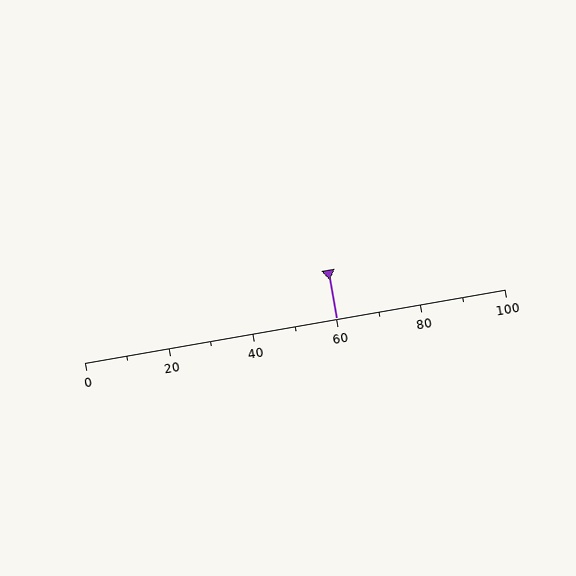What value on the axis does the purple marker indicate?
The marker indicates approximately 60.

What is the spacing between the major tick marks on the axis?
The major ticks are spaced 20 apart.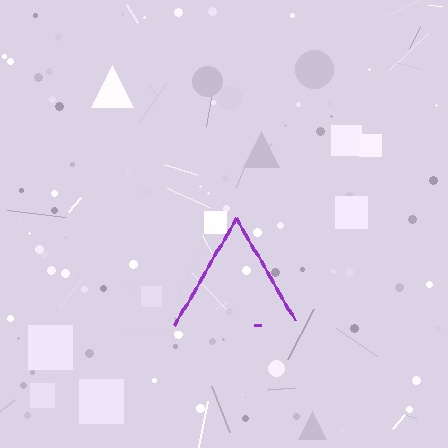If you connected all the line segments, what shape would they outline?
They would outline a triangle.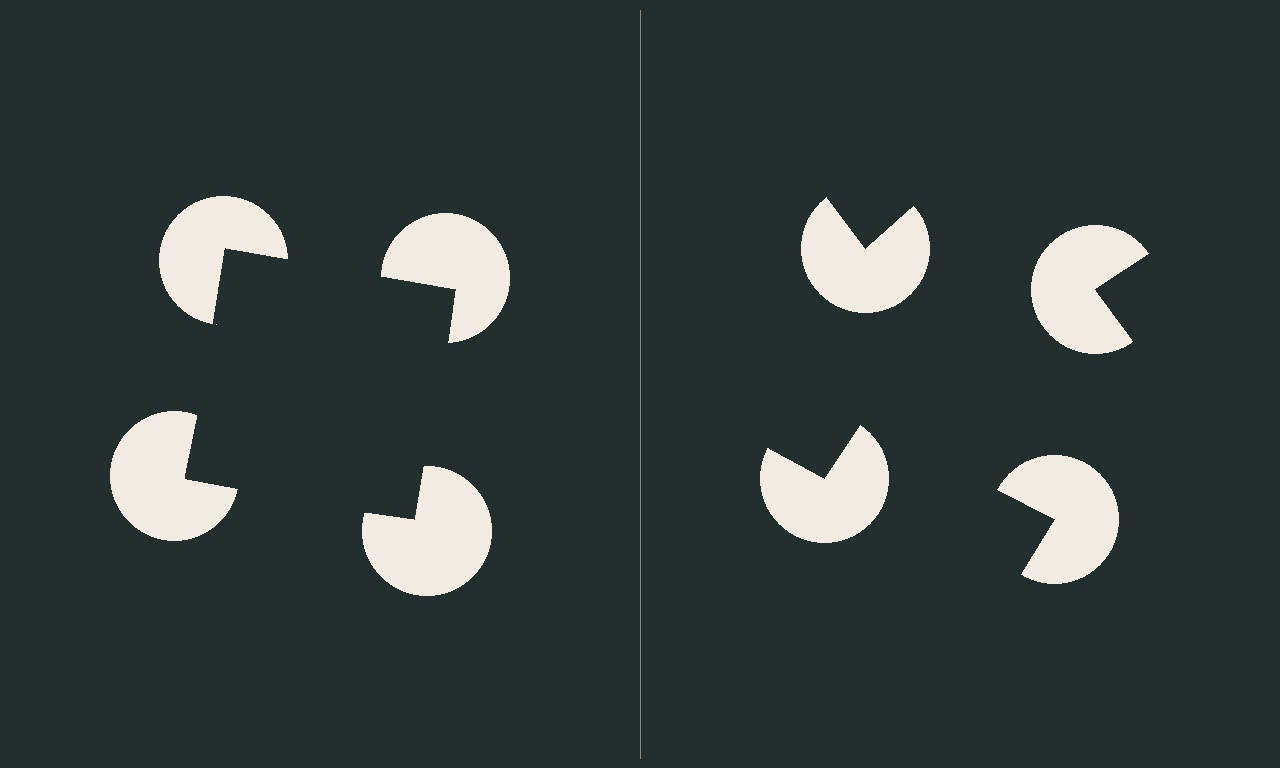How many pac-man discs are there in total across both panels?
8 — 4 on each side.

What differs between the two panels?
The pac-man discs are positioned identically on both sides; only the wedge orientations differ. On the left they align to a square; on the right they are misaligned.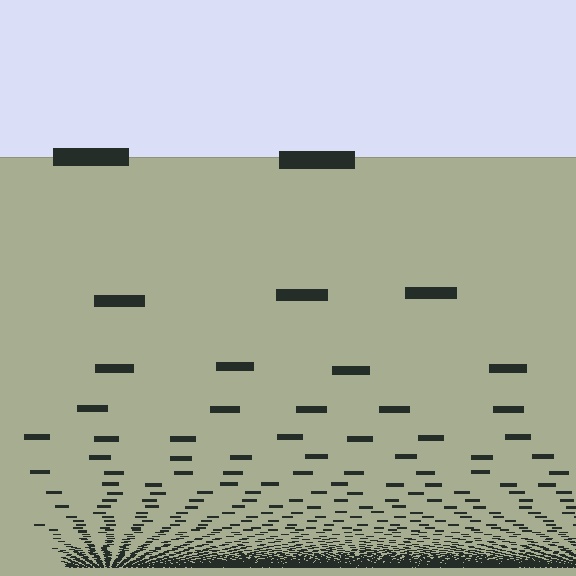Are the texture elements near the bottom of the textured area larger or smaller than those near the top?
Smaller. The gradient is inverted — elements near the bottom are smaller and denser.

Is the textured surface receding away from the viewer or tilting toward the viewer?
The surface appears to tilt toward the viewer. Texture elements get larger and sparser toward the top.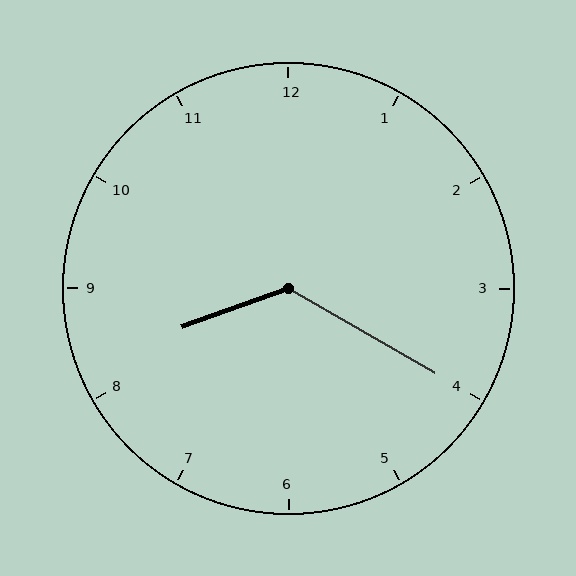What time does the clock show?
8:20.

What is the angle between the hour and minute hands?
Approximately 130 degrees.